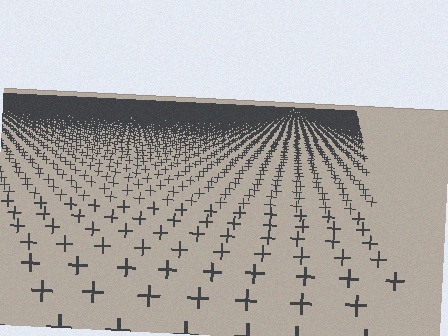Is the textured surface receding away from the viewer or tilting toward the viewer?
The surface is receding away from the viewer. Texture elements get smaller and denser toward the top.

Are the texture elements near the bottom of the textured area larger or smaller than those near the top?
Larger. Near the bottom, elements are closer to the viewer and appear at a bigger on-screen size.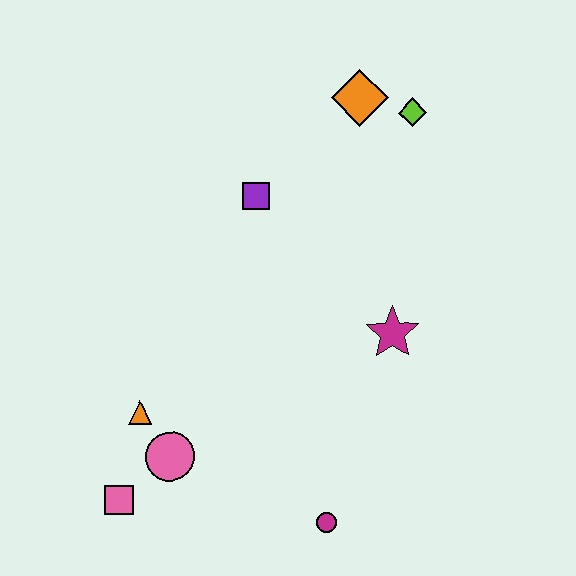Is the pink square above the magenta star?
No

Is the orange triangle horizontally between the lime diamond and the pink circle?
No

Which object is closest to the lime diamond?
The orange diamond is closest to the lime diamond.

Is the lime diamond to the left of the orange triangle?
No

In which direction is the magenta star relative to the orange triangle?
The magenta star is to the right of the orange triangle.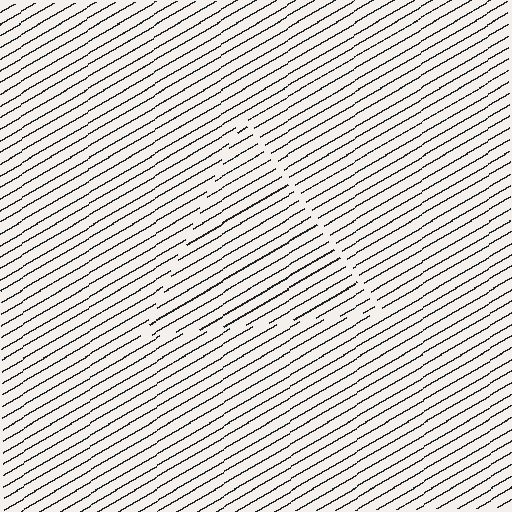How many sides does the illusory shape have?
3 sides — the line-ends trace a triangle.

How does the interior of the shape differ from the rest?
The interior of the shape contains the same grating, shifted by half a period — the contour is defined by the phase discontinuity where line-ends from the inner and outer gratings abut.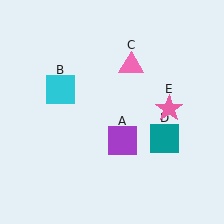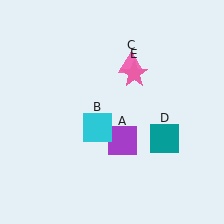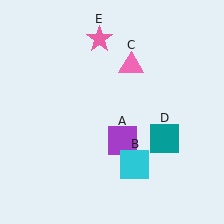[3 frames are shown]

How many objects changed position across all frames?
2 objects changed position: cyan square (object B), pink star (object E).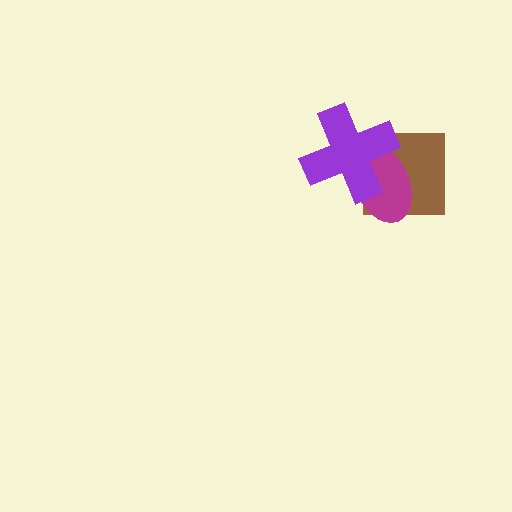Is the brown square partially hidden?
Yes, it is partially covered by another shape.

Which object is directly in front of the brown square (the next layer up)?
The magenta ellipse is directly in front of the brown square.